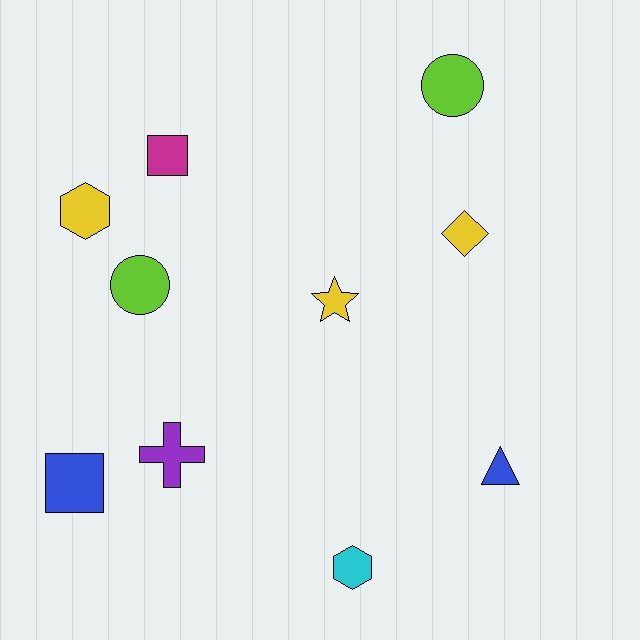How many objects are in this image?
There are 10 objects.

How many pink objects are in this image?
There are no pink objects.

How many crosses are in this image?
There is 1 cross.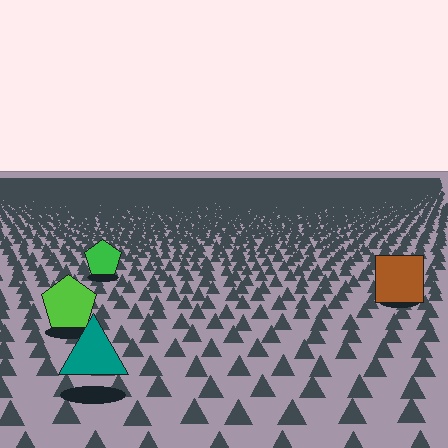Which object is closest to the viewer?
The teal triangle is closest. The texture marks near it are larger and more spread out.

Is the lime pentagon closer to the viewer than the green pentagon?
Yes. The lime pentagon is closer — you can tell from the texture gradient: the ground texture is coarser near it.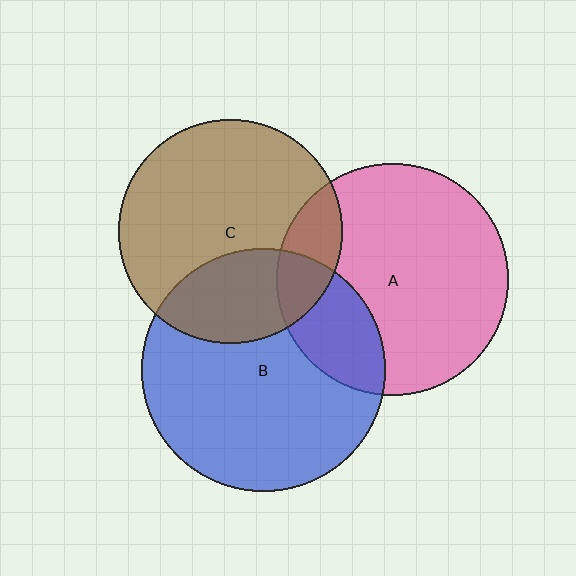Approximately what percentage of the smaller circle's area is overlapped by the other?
Approximately 15%.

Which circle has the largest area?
Circle B (blue).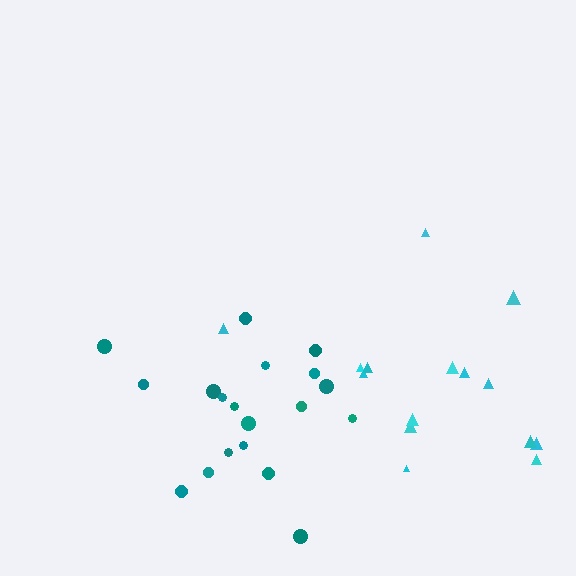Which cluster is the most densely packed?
Teal.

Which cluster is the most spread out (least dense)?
Cyan.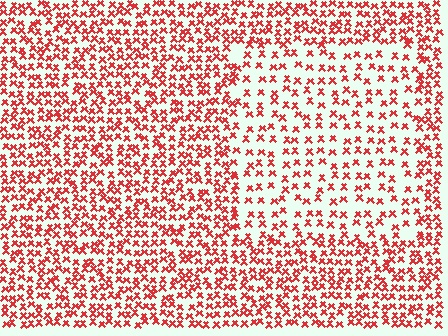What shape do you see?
I see a rectangle.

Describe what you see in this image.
The image contains small red elements arranged at two different densities. A rectangle-shaped region is visible where the elements are less densely packed than the surrounding area.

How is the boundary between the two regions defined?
The boundary is defined by a change in element density (approximately 1.9x ratio). All elements are the same color, size, and shape.